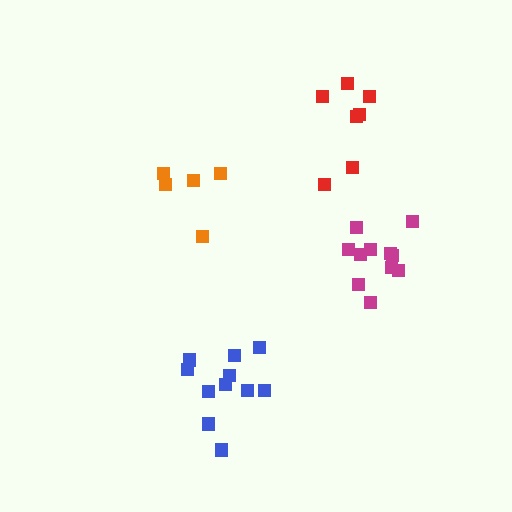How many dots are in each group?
Group 1: 5 dots, Group 2: 11 dots, Group 3: 11 dots, Group 4: 7 dots (34 total).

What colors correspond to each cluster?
The clusters are colored: orange, blue, magenta, red.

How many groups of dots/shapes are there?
There are 4 groups.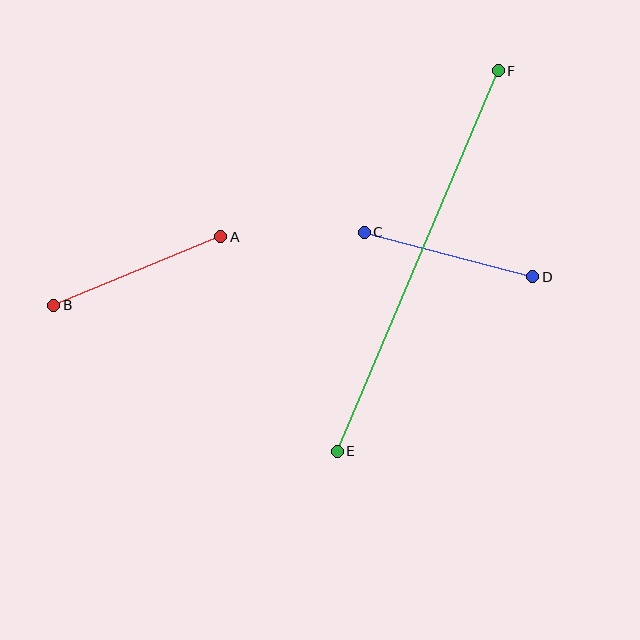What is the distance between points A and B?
The distance is approximately 180 pixels.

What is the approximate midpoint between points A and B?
The midpoint is at approximately (137, 271) pixels.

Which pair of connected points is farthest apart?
Points E and F are farthest apart.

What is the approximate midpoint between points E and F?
The midpoint is at approximately (418, 261) pixels.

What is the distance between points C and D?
The distance is approximately 174 pixels.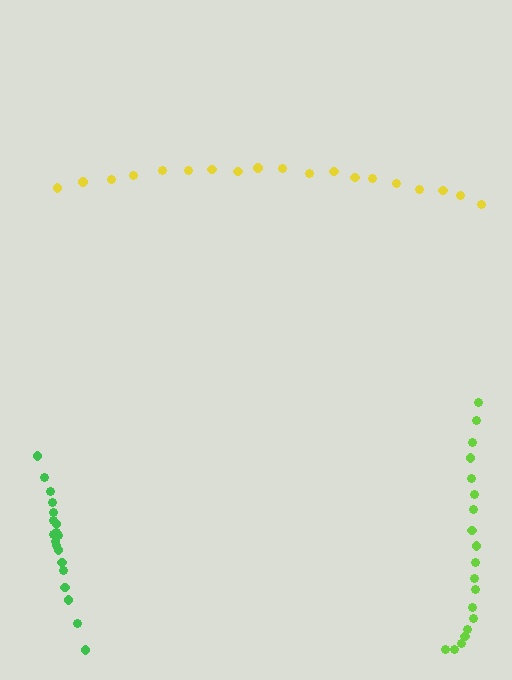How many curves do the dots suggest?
There are 3 distinct paths.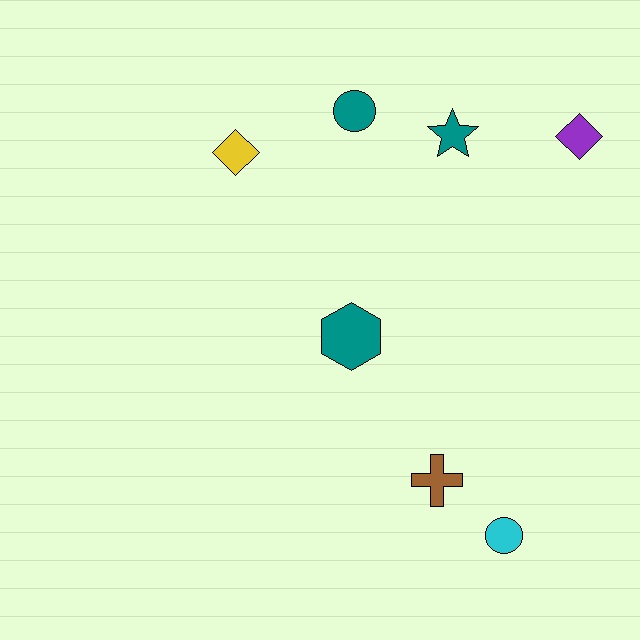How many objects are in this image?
There are 7 objects.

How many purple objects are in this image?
There is 1 purple object.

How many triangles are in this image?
There are no triangles.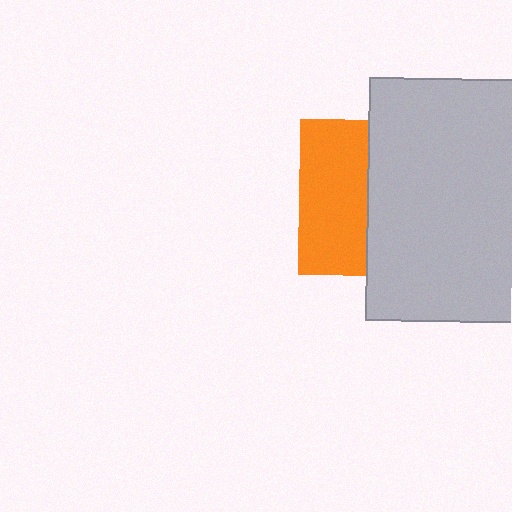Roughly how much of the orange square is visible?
A small part of it is visible (roughly 44%).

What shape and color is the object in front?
The object in front is a light gray rectangle.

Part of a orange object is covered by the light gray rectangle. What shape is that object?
It is a square.